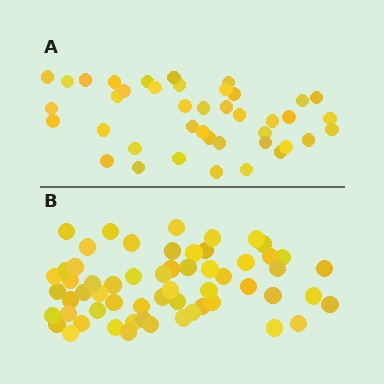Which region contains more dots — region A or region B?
Region B (the bottom region) has more dots.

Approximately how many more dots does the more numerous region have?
Region B has approximately 20 more dots than region A.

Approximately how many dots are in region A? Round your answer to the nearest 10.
About 40 dots. (The exact count is 41, which rounds to 40.)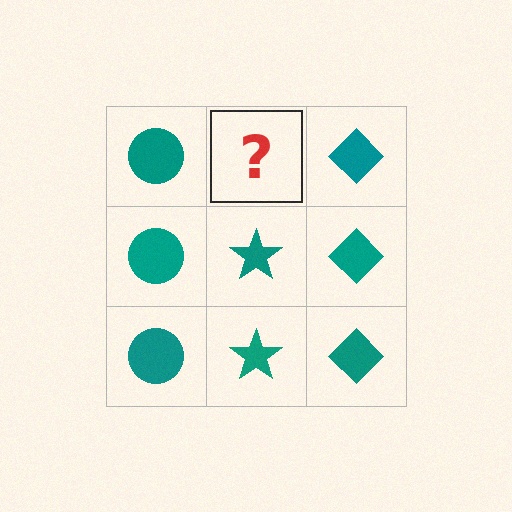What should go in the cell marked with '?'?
The missing cell should contain a teal star.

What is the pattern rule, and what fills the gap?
The rule is that each column has a consistent shape. The gap should be filled with a teal star.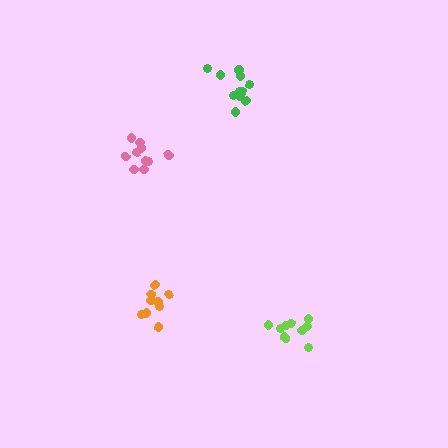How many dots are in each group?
Group 1: 9 dots, Group 2: 10 dots, Group 3: 10 dots, Group 4: 11 dots (40 total).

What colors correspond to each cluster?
The clusters are colored: orange, lime, pink, green.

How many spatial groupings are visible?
There are 4 spatial groupings.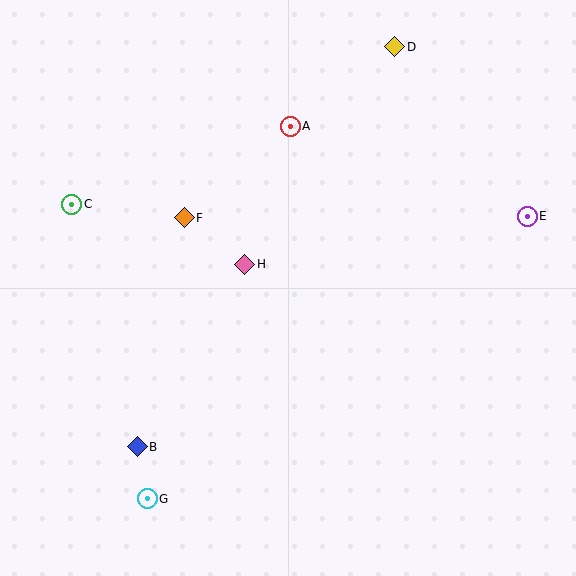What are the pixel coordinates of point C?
Point C is at (72, 204).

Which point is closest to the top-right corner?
Point D is closest to the top-right corner.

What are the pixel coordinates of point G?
Point G is at (147, 499).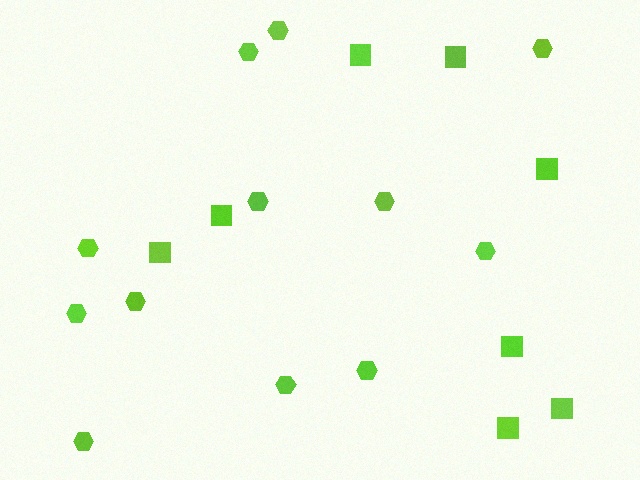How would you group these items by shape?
There are 2 groups: one group of squares (8) and one group of hexagons (12).